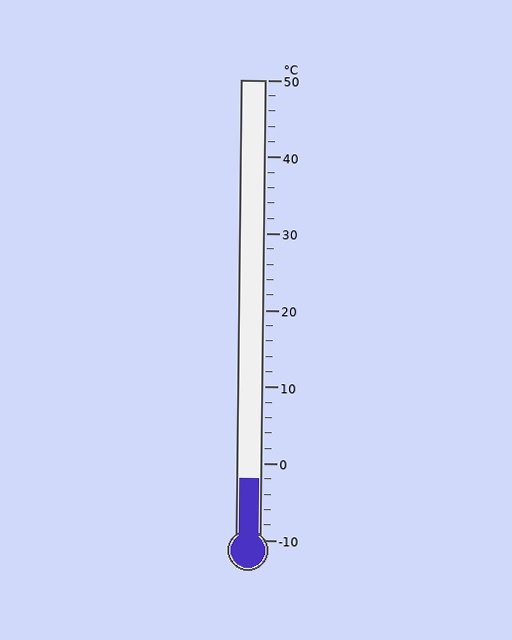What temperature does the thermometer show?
The thermometer shows approximately -2°C.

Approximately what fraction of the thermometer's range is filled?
The thermometer is filled to approximately 15% of its range.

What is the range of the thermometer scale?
The thermometer scale ranges from -10°C to 50°C.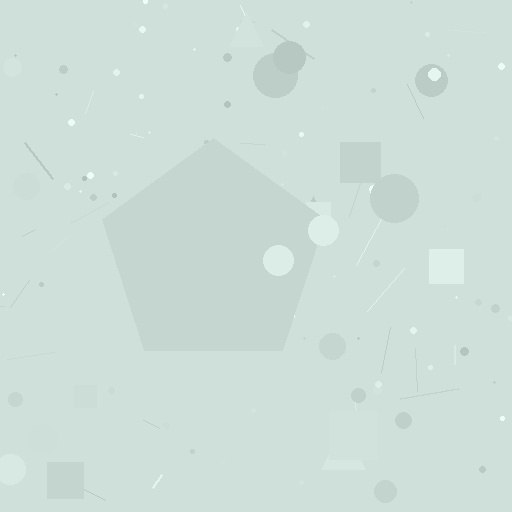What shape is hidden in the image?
A pentagon is hidden in the image.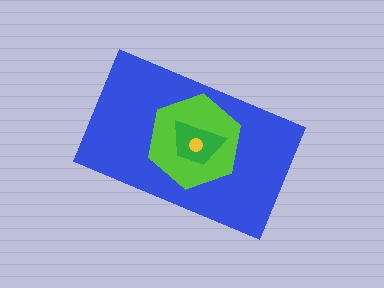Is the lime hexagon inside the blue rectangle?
Yes.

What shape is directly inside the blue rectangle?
The lime hexagon.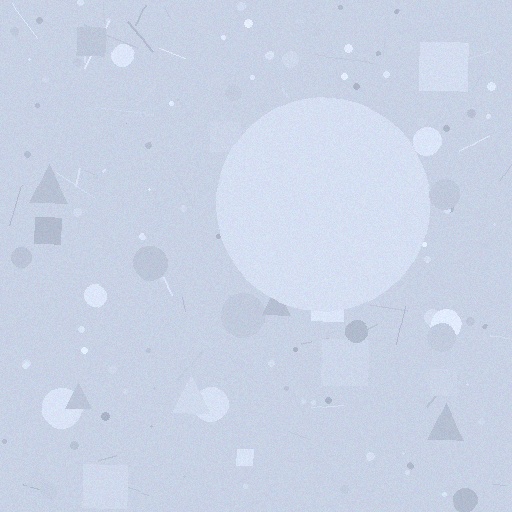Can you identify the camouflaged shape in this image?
The camouflaged shape is a circle.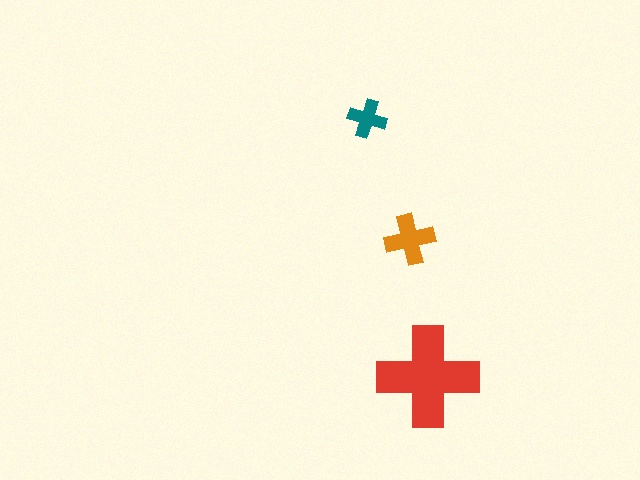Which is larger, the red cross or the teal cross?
The red one.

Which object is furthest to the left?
The teal cross is leftmost.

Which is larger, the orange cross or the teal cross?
The orange one.